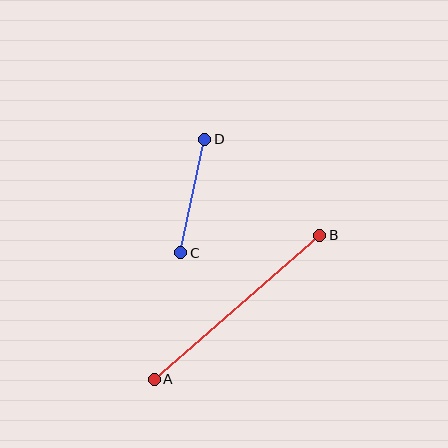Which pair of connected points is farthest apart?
Points A and B are farthest apart.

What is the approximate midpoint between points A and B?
The midpoint is at approximately (237, 307) pixels.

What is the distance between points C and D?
The distance is approximately 116 pixels.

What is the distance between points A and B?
The distance is approximately 219 pixels.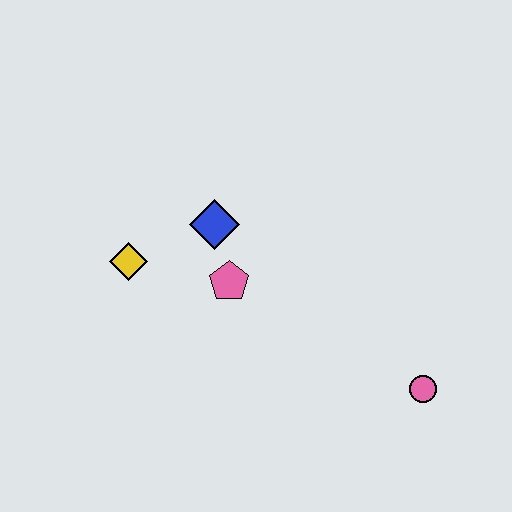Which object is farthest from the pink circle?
The yellow diamond is farthest from the pink circle.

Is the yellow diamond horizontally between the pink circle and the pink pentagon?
No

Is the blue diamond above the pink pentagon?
Yes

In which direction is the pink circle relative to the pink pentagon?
The pink circle is to the right of the pink pentagon.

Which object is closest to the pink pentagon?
The blue diamond is closest to the pink pentagon.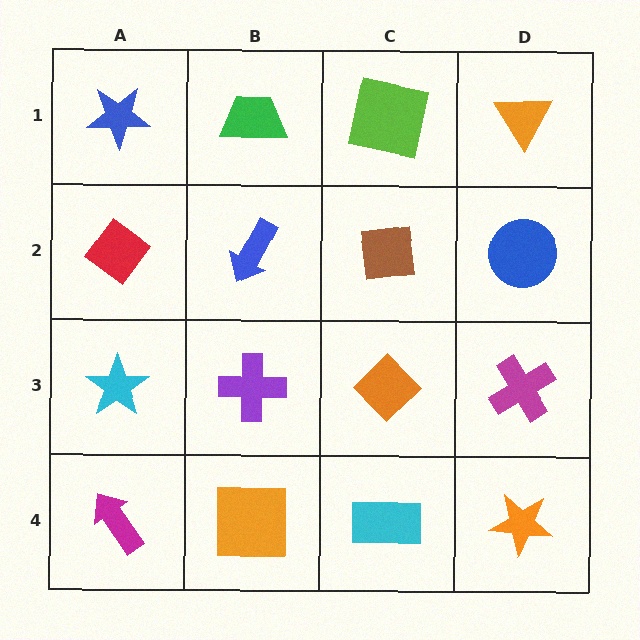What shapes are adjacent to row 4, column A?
A cyan star (row 3, column A), an orange square (row 4, column B).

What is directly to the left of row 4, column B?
A magenta arrow.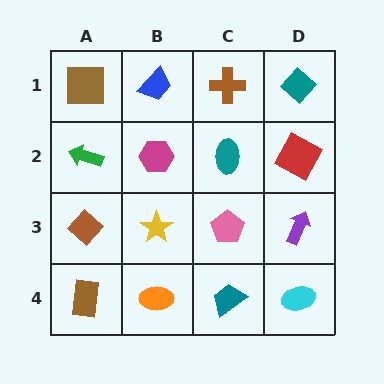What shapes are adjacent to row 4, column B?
A yellow star (row 3, column B), a brown rectangle (row 4, column A), a teal trapezoid (row 4, column C).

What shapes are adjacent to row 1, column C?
A teal ellipse (row 2, column C), a blue trapezoid (row 1, column B), a teal diamond (row 1, column D).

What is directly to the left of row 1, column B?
A brown square.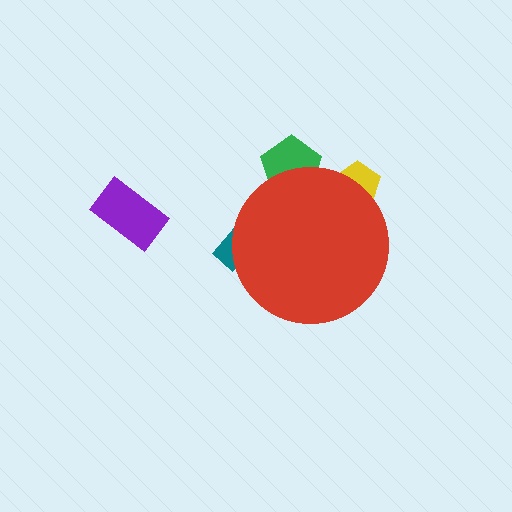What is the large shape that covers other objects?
A red circle.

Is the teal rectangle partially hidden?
Yes, the teal rectangle is partially hidden behind the red circle.